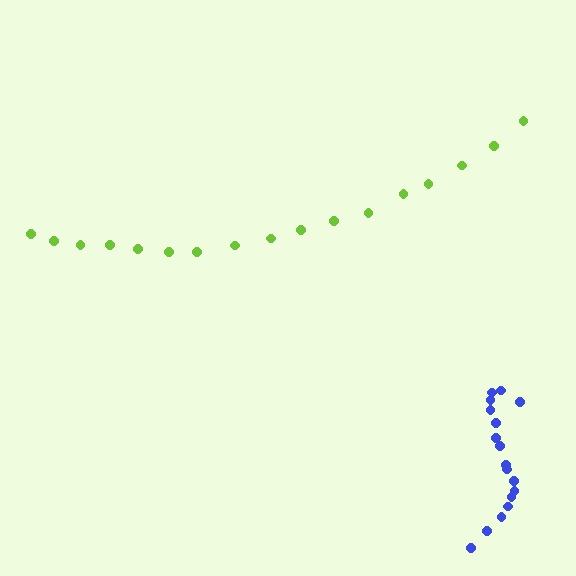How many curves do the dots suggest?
There are 2 distinct paths.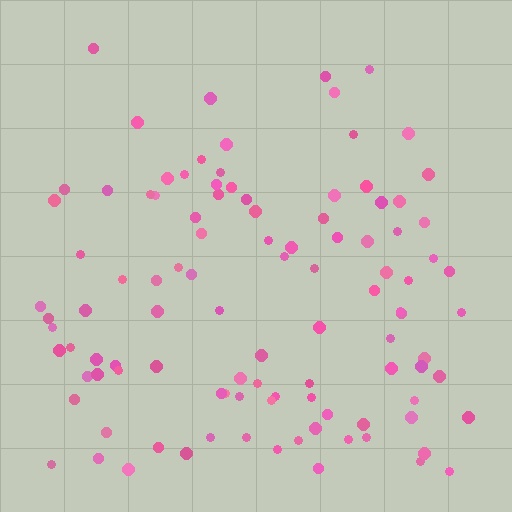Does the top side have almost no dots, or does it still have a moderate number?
Still a moderate number, just noticeably fewer than the bottom.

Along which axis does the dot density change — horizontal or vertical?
Vertical.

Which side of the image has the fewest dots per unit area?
The top.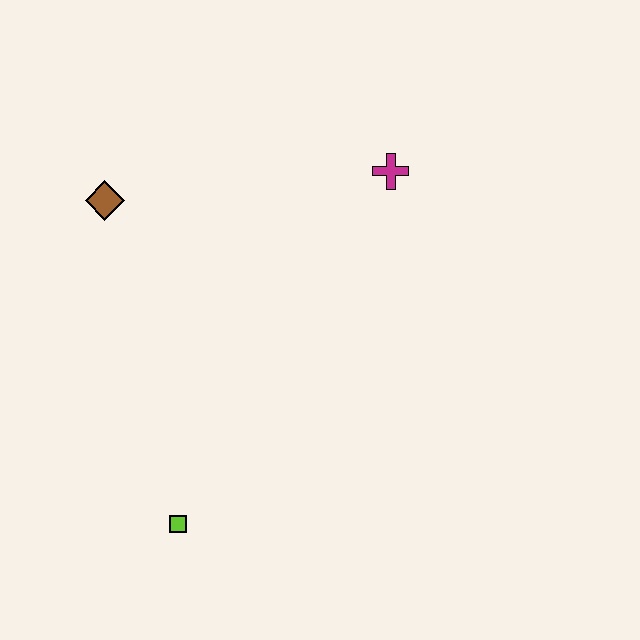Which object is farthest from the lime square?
The magenta cross is farthest from the lime square.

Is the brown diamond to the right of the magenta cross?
No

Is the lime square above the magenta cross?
No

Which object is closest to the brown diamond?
The magenta cross is closest to the brown diamond.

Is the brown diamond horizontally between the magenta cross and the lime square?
No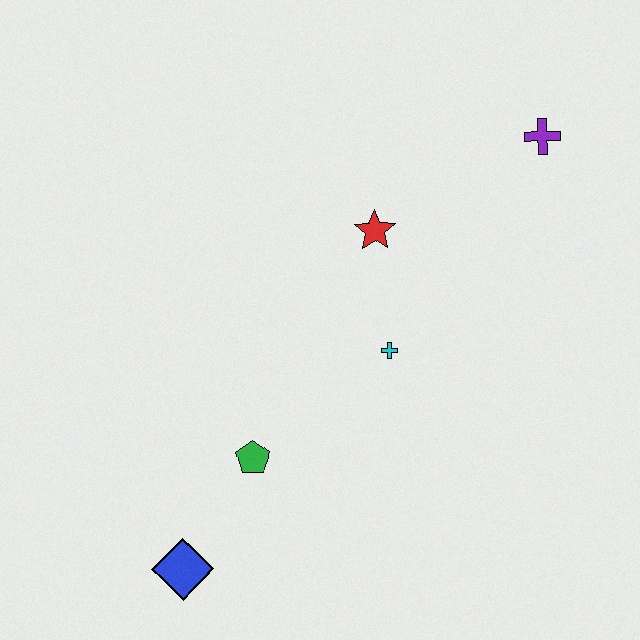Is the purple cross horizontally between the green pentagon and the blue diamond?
No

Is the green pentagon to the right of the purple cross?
No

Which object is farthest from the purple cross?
The blue diamond is farthest from the purple cross.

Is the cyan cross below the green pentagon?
No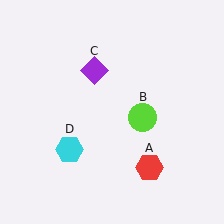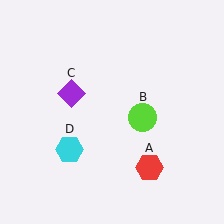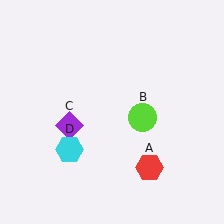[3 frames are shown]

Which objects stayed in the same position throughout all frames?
Red hexagon (object A) and lime circle (object B) and cyan hexagon (object D) remained stationary.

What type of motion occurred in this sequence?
The purple diamond (object C) rotated counterclockwise around the center of the scene.